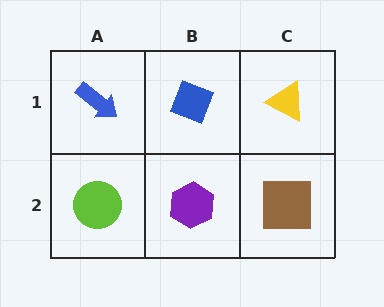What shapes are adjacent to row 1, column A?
A lime circle (row 2, column A), a blue diamond (row 1, column B).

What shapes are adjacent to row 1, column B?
A purple hexagon (row 2, column B), a blue arrow (row 1, column A), a yellow triangle (row 1, column C).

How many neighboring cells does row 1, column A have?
2.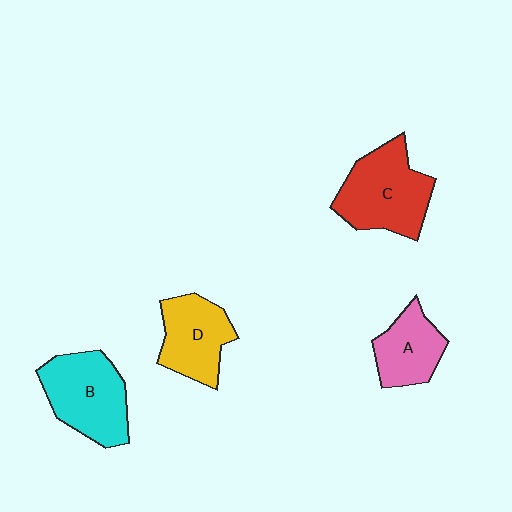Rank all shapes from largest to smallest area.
From largest to smallest: C (red), B (cyan), D (yellow), A (pink).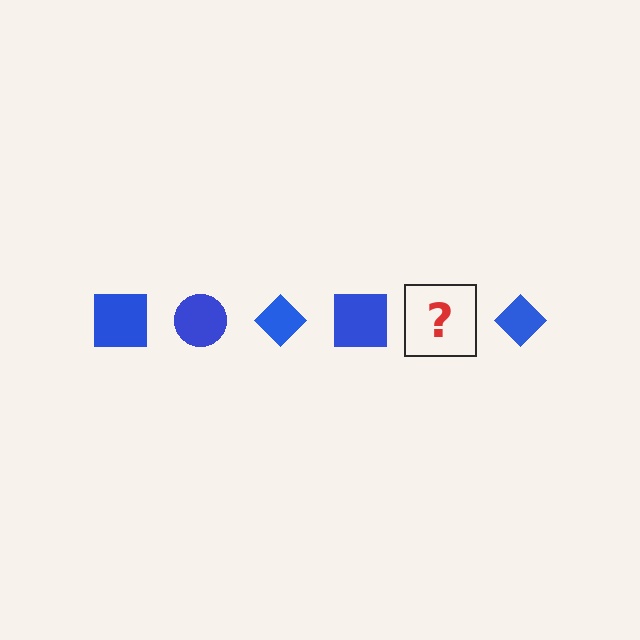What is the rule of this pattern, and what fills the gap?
The rule is that the pattern cycles through square, circle, diamond shapes in blue. The gap should be filled with a blue circle.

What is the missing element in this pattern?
The missing element is a blue circle.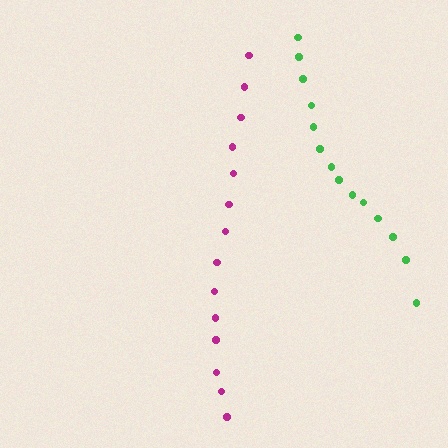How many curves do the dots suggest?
There are 2 distinct paths.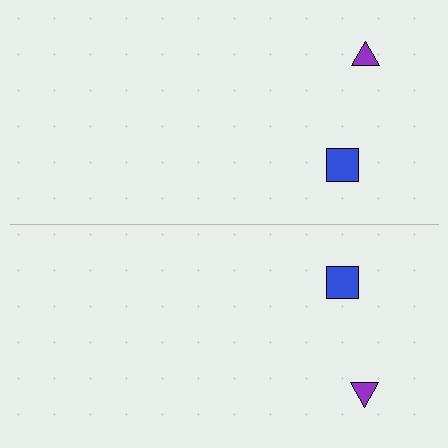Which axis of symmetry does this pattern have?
The pattern has a horizontal axis of symmetry running through the center of the image.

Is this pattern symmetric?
Yes, this pattern has bilateral (reflection) symmetry.